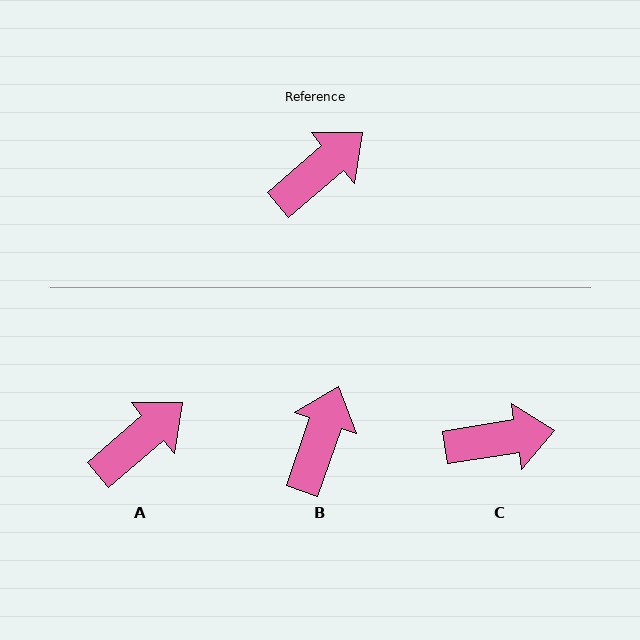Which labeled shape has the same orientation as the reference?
A.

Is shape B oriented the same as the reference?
No, it is off by about 30 degrees.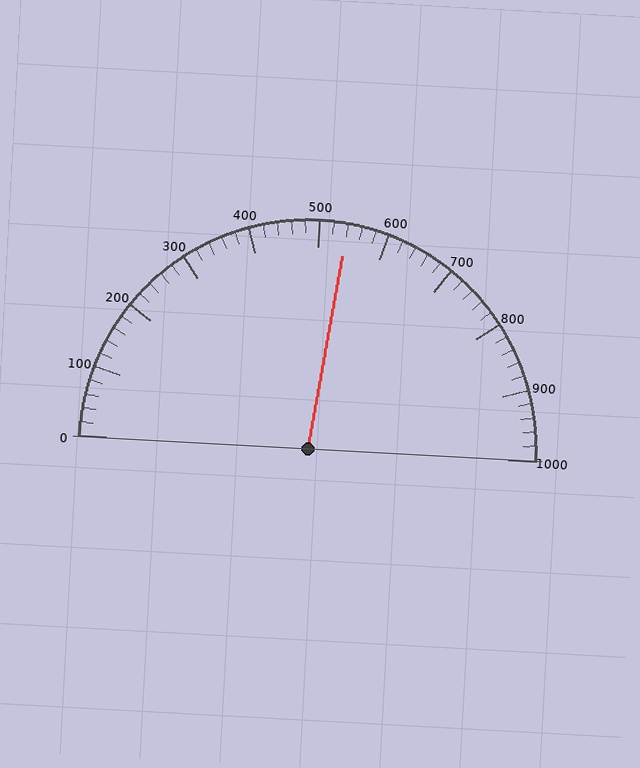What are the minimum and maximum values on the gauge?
The gauge ranges from 0 to 1000.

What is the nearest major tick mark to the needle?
The nearest major tick mark is 500.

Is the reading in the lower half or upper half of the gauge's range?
The reading is in the upper half of the range (0 to 1000).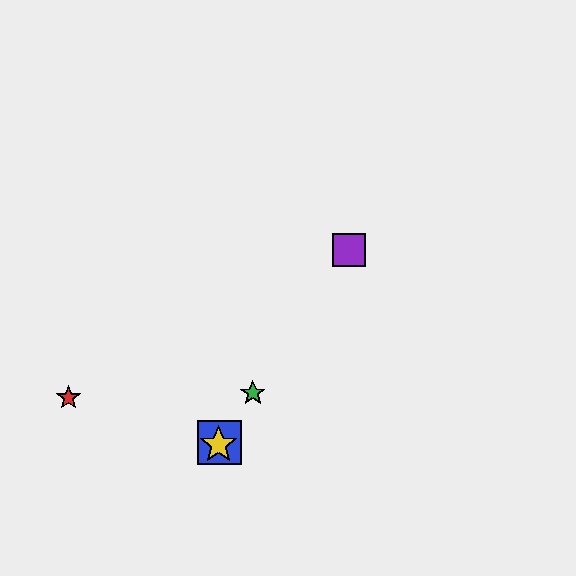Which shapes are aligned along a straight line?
The blue square, the green star, the yellow star, the purple square are aligned along a straight line.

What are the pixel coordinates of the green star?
The green star is at (253, 393).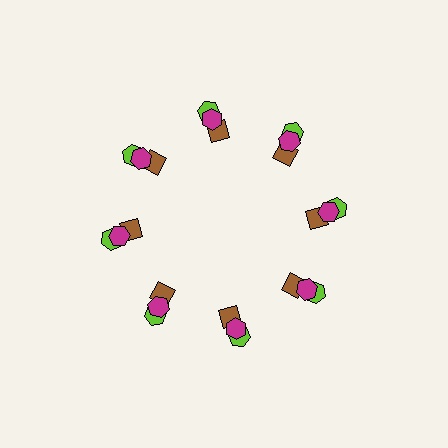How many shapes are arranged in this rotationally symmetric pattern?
There are 24 shapes, arranged in 8 groups of 3.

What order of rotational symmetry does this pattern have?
This pattern has 8-fold rotational symmetry.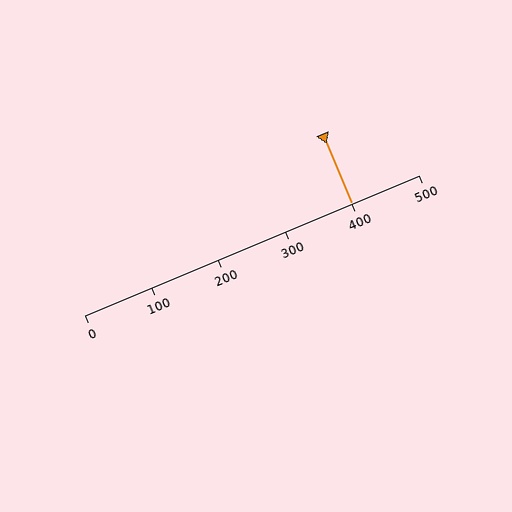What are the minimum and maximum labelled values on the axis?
The axis runs from 0 to 500.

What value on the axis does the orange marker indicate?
The marker indicates approximately 400.